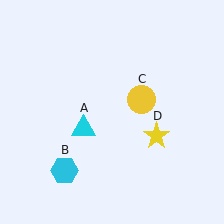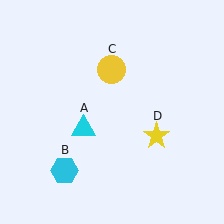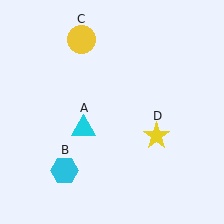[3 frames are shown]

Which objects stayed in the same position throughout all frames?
Cyan triangle (object A) and cyan hexagon (object B) and yellow star (object D) remained stationary.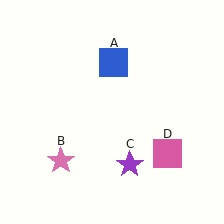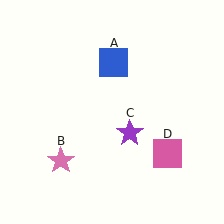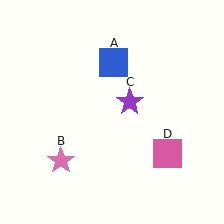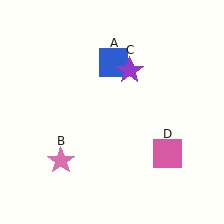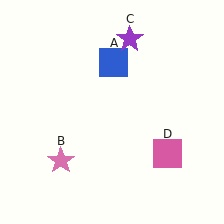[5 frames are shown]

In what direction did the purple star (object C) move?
The purple star (object C) moved up.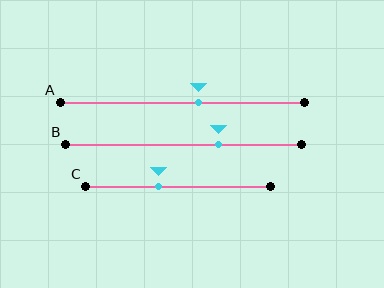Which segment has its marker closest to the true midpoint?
Segment A has its marker closest to the true midpoint.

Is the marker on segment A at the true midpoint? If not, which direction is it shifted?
No, the marker on segment A is shifted to the right by about 7% of the segment length.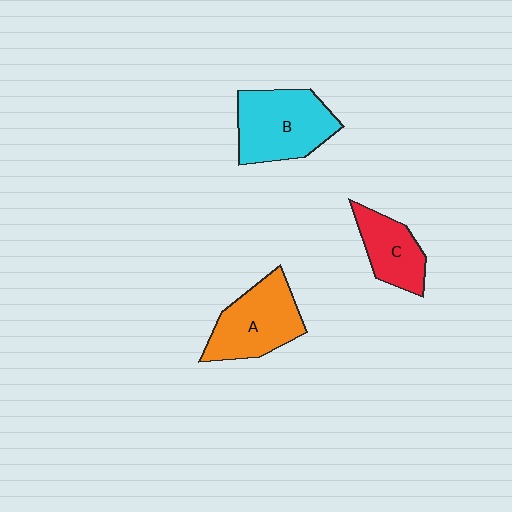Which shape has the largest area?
Shape B (cyan).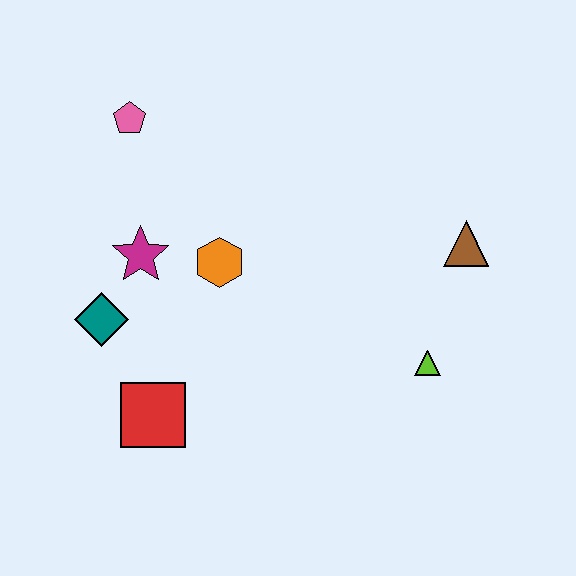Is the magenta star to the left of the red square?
Yes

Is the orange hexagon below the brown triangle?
Yes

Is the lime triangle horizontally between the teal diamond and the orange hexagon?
No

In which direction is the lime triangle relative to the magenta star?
The lime triangle is to the right of the magenta star.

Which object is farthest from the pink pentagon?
The lime triangle is farthest from the pink pentagon.